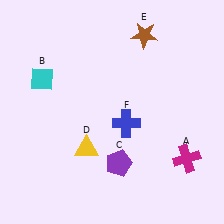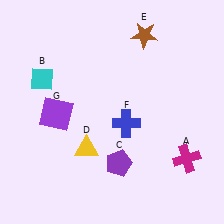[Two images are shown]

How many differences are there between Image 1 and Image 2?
There is 1 difference between the two images.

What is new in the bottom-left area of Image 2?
A purple square (G) was added in the bottom-left area of Image 2.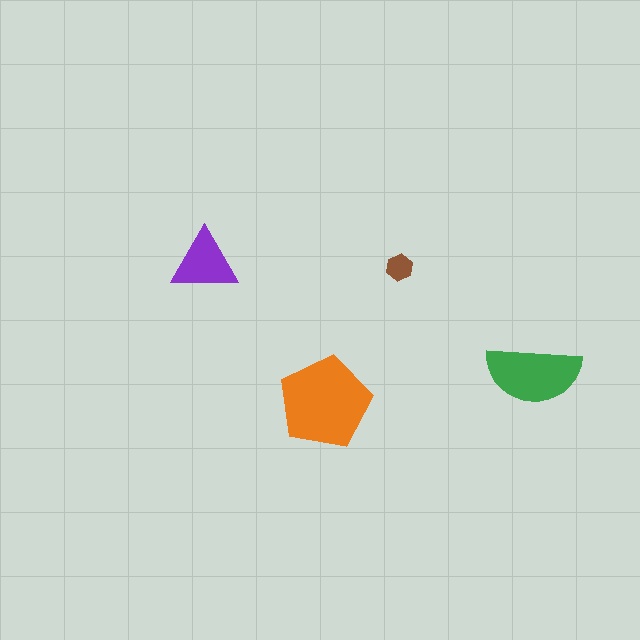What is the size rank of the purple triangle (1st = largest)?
3rd.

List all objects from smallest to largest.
The brown hexagon, the purple triangle, the green semicircle, the orange pentagon.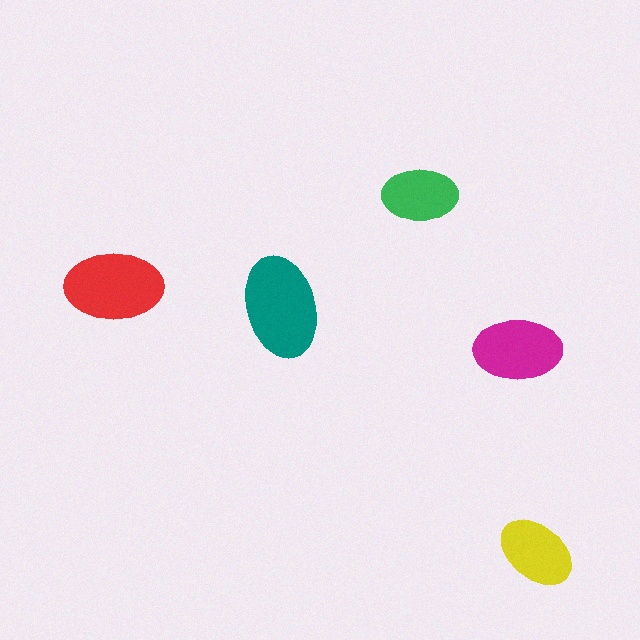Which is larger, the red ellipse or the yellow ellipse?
The red one.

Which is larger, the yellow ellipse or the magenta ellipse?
The magenta one.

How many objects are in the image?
There are 5 objects in the image.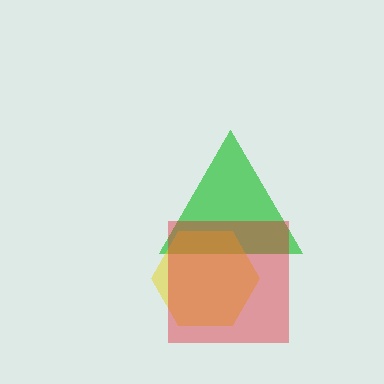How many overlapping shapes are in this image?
There are 3 overlapping shapes in the image.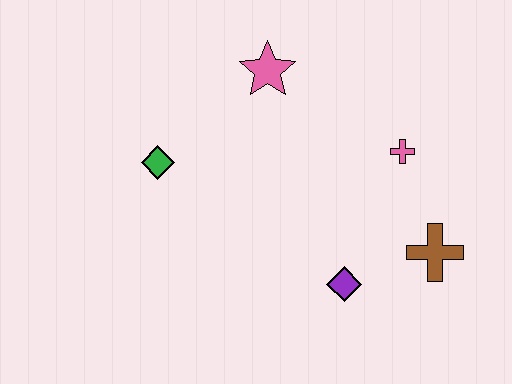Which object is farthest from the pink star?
The brown cross is farthest from the pink star.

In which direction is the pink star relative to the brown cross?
The pink star is above the brown cross.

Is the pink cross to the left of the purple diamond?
No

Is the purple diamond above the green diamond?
No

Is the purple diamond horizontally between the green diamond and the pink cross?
Yes